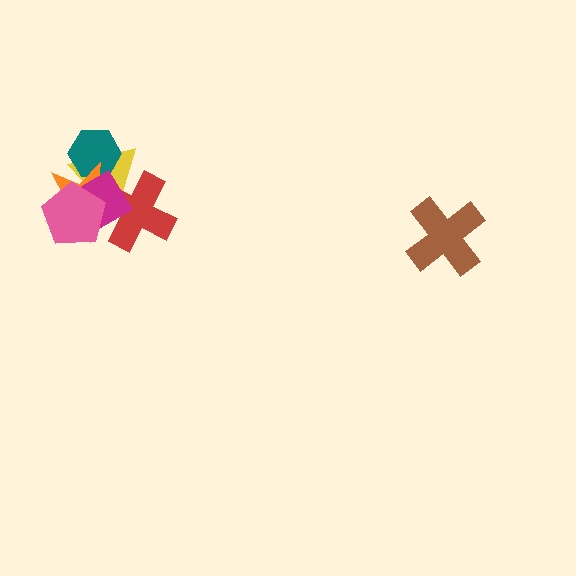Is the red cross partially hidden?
Yes, it is partially covered by another shape.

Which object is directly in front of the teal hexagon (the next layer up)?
The orange star is directly in front of the teal hexagon.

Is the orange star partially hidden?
Yes, it is partially covered by another shape.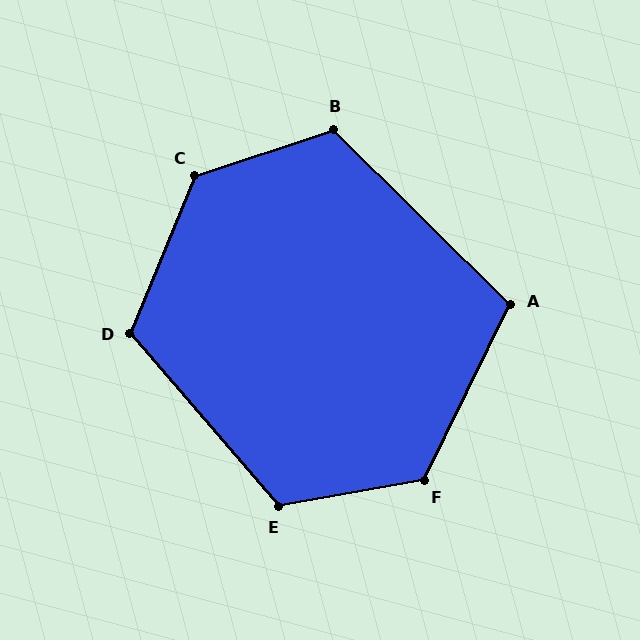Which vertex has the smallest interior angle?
A, at approximately 109 degrees.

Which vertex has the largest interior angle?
C, at approximately 131 degrees.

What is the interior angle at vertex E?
Approximately 120 degrees (obtuse).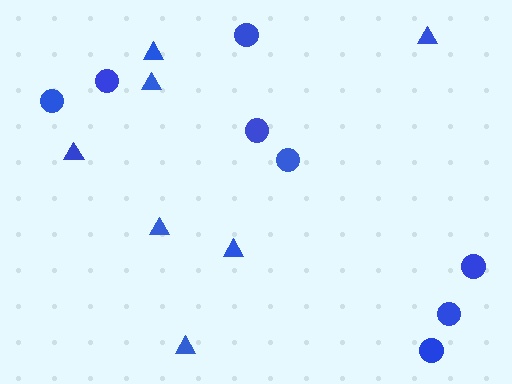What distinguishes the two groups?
There are 2 groups: one group of circles (8) and one group of triangles (7).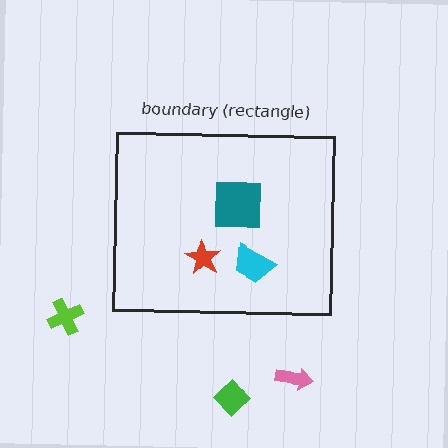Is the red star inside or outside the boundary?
Inside.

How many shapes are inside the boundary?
3 inside, 3 outside.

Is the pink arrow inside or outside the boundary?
Outside.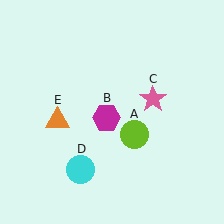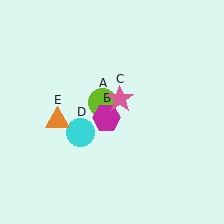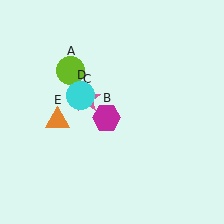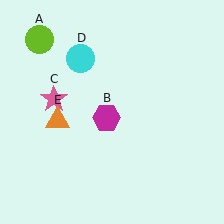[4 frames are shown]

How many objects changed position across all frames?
3 objects changed position: lime circle (object A), pink star (object C), cyan circle (object D).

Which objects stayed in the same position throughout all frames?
Magenta hexagon (object B) and orange triangle (object E) remained stationary.